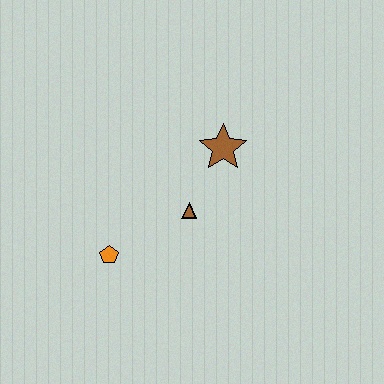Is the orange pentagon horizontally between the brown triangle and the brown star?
No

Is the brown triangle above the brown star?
No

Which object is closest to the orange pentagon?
The brown triangle is closest to the orange pentagon.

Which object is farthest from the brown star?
The orange pentagon is farthest from the brown star.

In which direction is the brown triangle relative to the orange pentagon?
The brown triangle is to the right of the orange pentagon.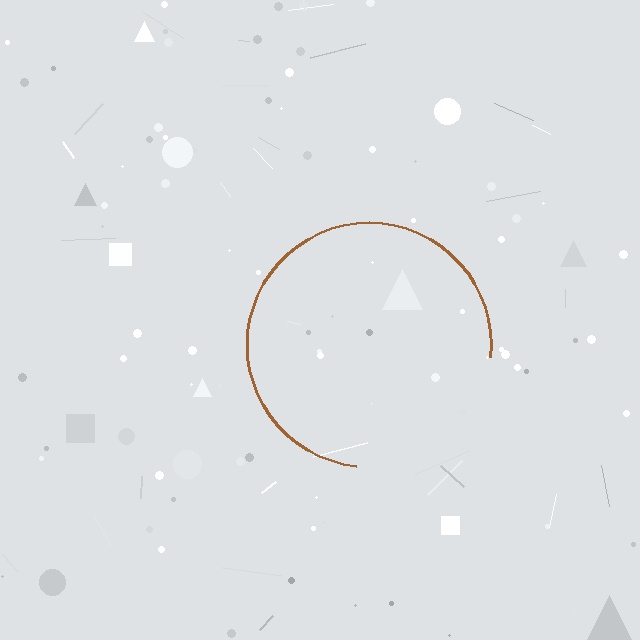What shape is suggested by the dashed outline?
The dashed outline suggests a circle.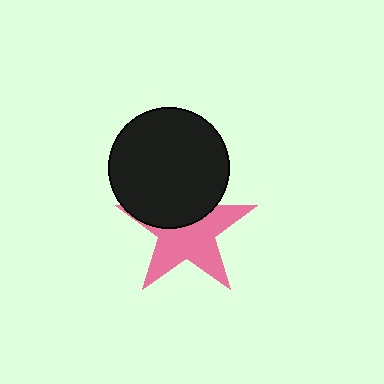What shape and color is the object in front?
The object in front is a black circle.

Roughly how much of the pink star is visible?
About half of it is visible (roughly 61%).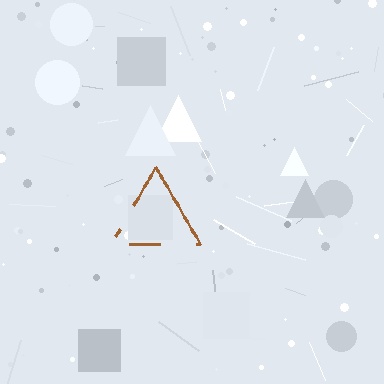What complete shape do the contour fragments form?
The contour fragments form a triangle.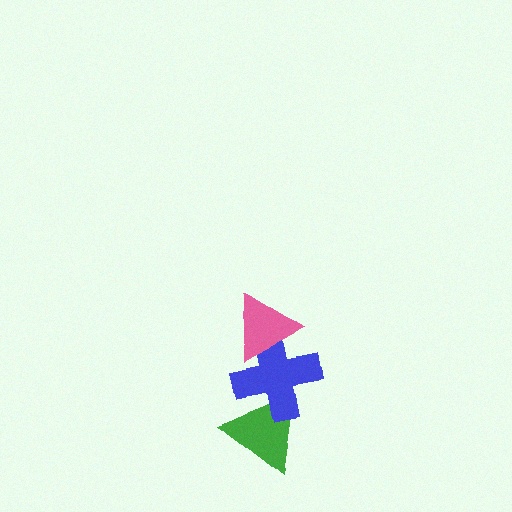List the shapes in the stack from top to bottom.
From top to bottom: the pink triangle, the blue cross, the green triangle.